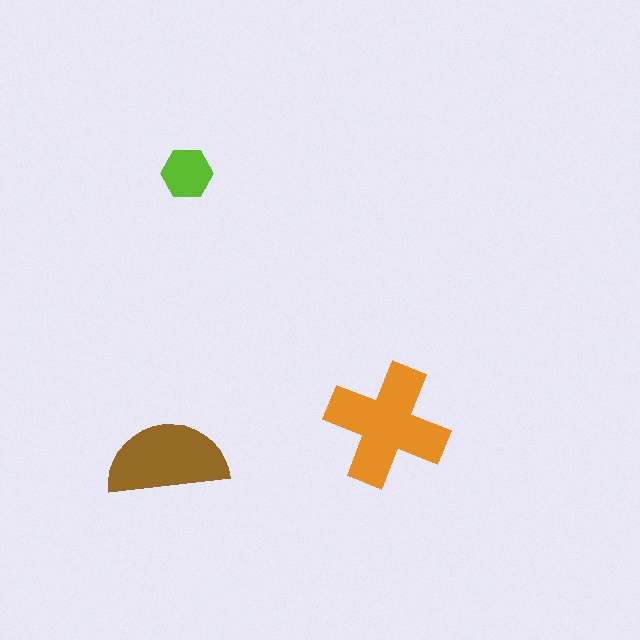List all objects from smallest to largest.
The lime hexagon, the brown semicircle, the orange cross.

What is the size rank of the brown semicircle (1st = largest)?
2nd.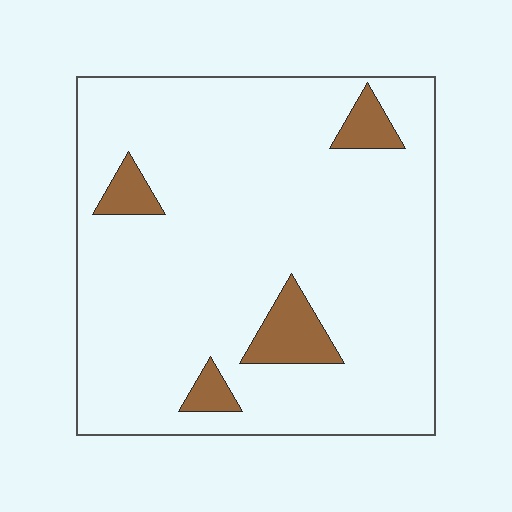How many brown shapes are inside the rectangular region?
4.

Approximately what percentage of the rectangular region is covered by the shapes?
Approximately 10%.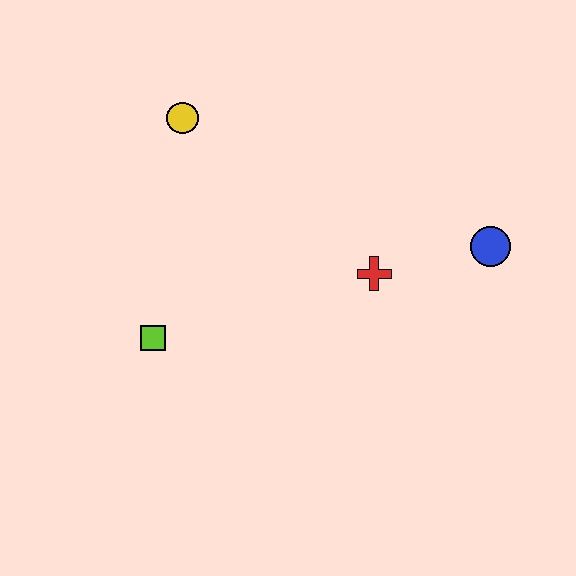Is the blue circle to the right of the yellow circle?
Yes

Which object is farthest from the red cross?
The yellow circle is farthest from the red cross.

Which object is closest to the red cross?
The blue circle is closest to the red cross.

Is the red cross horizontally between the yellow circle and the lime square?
No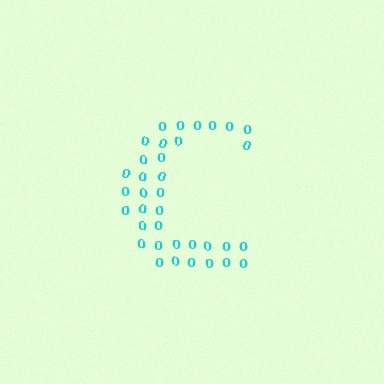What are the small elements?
The small elements are digit 0's.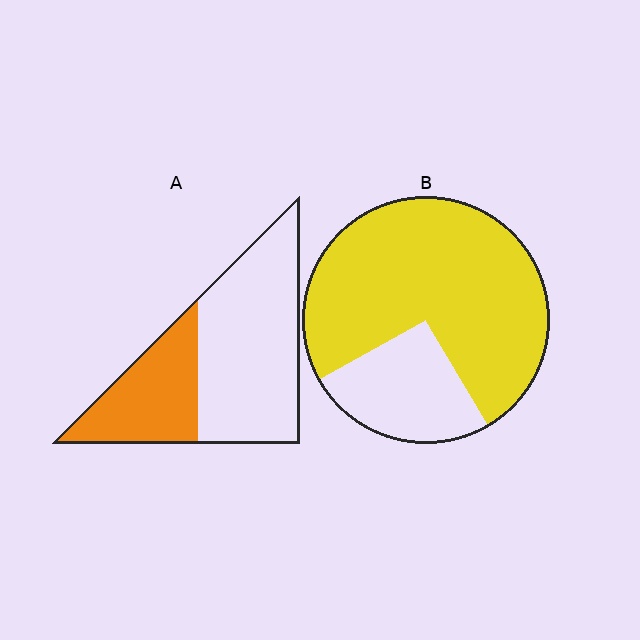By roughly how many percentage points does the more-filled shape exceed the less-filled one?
By roughly 40 percentage points (B over A).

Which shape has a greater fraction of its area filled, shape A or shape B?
Shape B.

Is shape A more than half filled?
No.